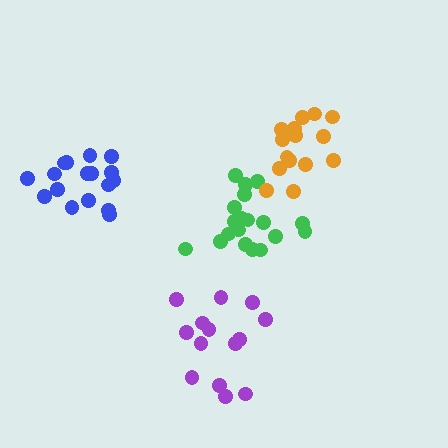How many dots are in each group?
Group 1: 19 dots, Group 2: 14 dots, Group 3: 15 dots, Group 4: 17 dots (65 total).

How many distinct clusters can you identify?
There are 4 distinct clusters.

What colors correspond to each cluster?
The clusters are colored: green, purple, orange, blue.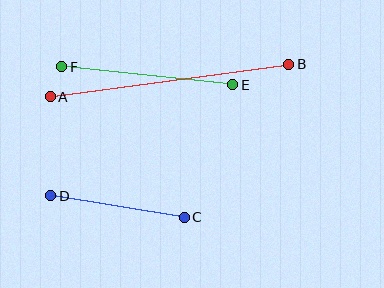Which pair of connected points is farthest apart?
Points A and B are farthest apart.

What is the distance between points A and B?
The distance is approximately 241 pixels.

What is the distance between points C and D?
The distance is approximately 135 pixels.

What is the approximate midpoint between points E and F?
The midpoint is at approximately (147, 76) pixels.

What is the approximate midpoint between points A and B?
The midpoint is at approximately (169, 80) pixels.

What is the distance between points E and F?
The distance is approximately 172 pixels.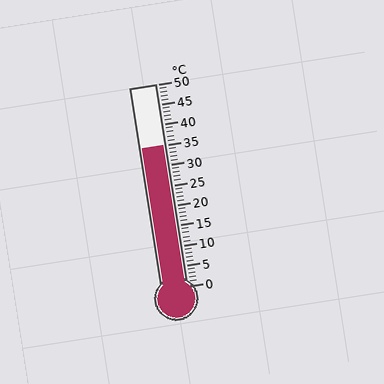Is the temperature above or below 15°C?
The temperature is above 15°C.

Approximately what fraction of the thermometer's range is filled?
The thermometer is filled to approximately 70% of its range.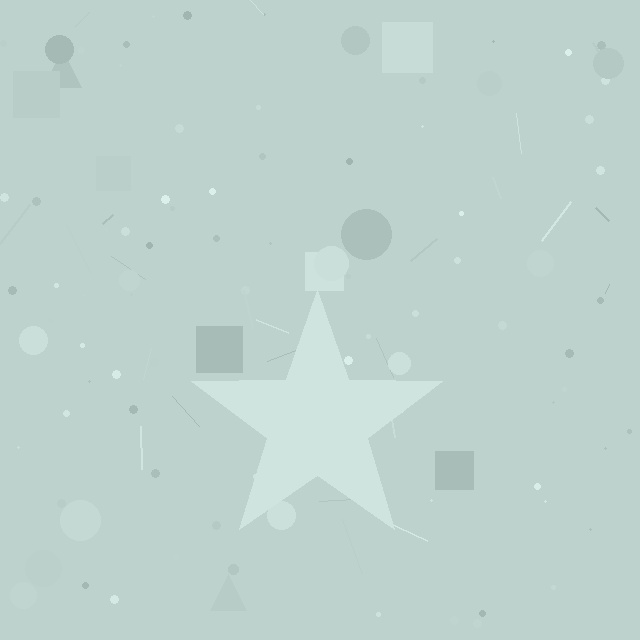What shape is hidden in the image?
A star is hidden in the image.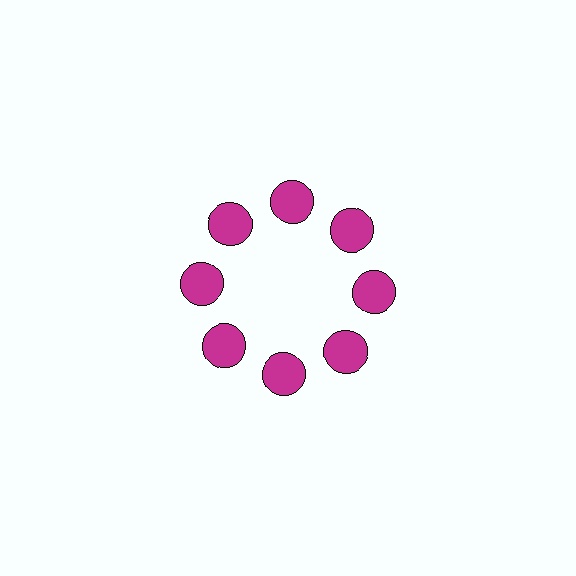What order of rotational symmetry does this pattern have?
This pattern has 8-fold rotational symmetry.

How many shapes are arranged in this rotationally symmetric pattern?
There are 8 shapes, arranged in 8 groups of 1.